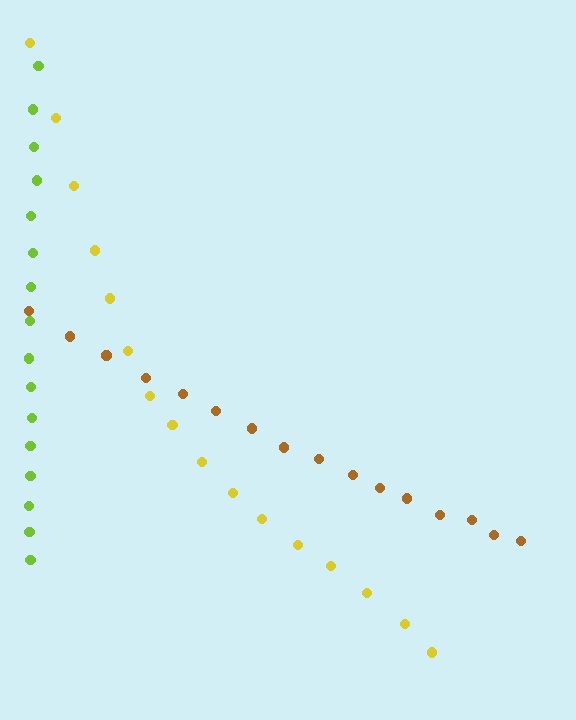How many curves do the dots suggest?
There are 3 distinct paths.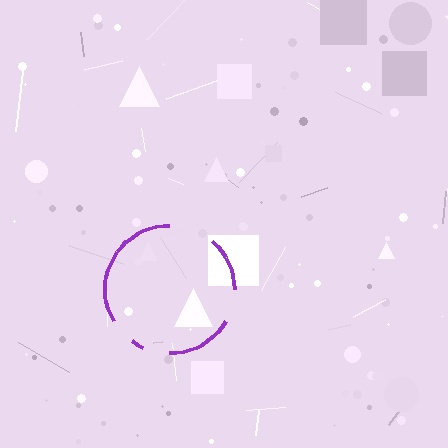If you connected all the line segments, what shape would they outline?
They would outline a circle.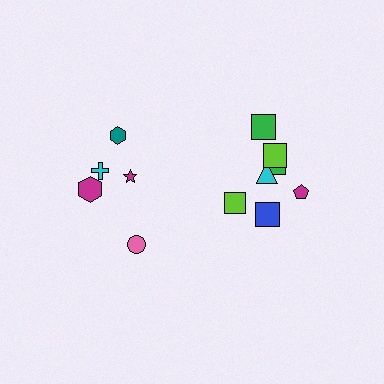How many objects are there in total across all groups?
There are 12 objects.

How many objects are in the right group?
There are 7 objects.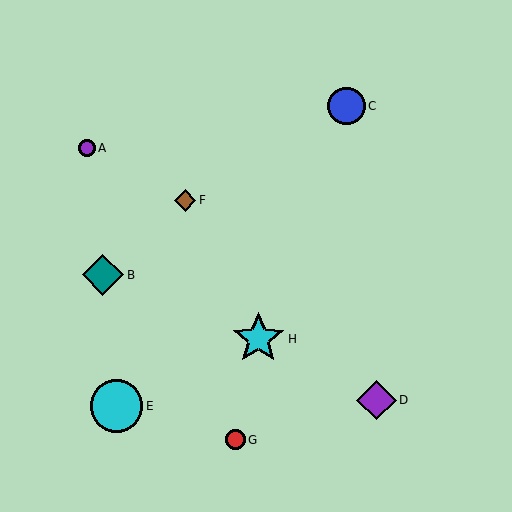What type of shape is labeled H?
Shape H is a cyan star.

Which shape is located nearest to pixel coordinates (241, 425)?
The red circle (labeled G) at (235, 440) is nearest to that location.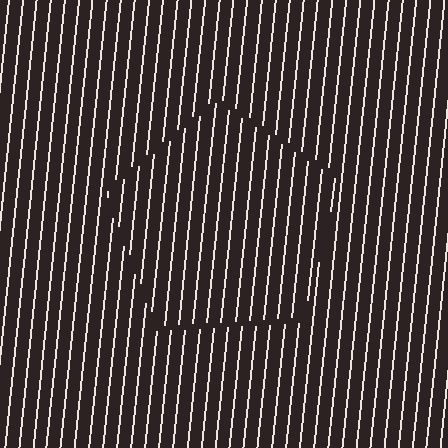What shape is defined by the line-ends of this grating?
An illusory pentagon. The interior of the shape contains the same grating, shifted by half a period — the contour is defined by the phase discontinuity where line-ends from the inner and outer gratings abut.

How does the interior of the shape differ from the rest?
The interior of the shape contains the same grating, shifted by half a period — the contour is defined by the phase discontinuity where line-ends from the inner and outer gratings abut.